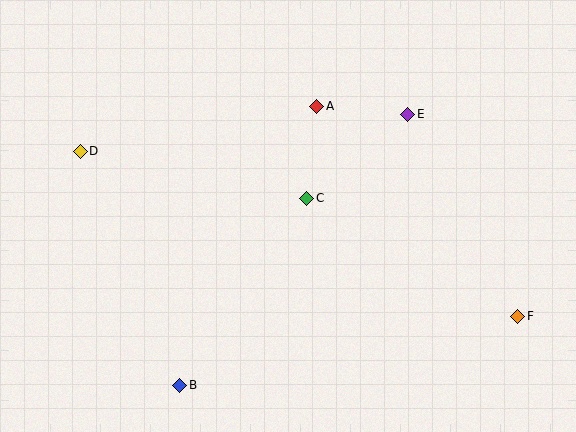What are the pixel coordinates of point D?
Point D is at (80, 151).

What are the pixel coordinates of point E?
Point E is at (408, 114).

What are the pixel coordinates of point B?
Point B is at (180, 385).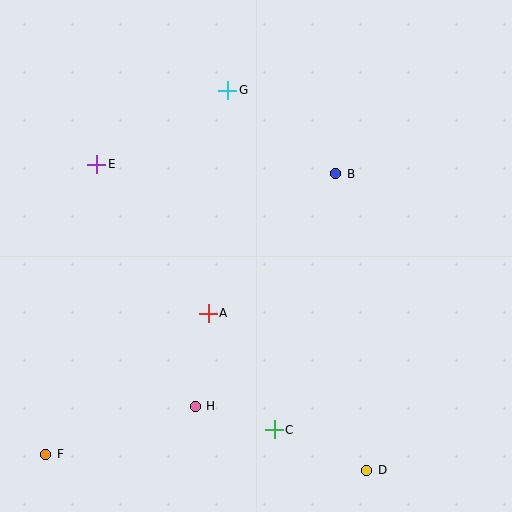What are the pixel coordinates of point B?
Point B is at (336, 174).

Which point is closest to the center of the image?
Point A at (208, 313) is closest to the center.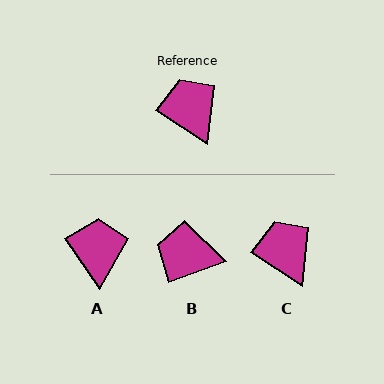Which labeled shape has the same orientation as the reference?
C.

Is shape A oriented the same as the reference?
No, it is off by about 23 degrees.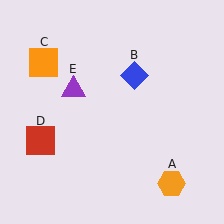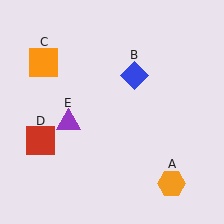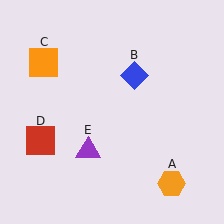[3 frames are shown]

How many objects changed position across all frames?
1 object changed position: purple triangle (object E).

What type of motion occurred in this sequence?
The purple triangle (object E) rotated counterclockwise around the center of the scene.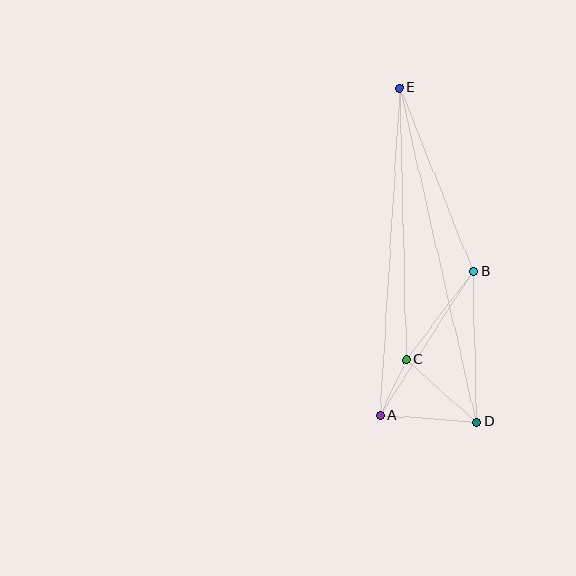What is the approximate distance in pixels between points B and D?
The distance between B and D is approximately 150 pixels.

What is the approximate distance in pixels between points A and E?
The distance between A and E is approximately 328 pixels.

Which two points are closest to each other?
Points A and C are closest to each other.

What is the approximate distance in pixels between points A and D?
The distance between A and D is approximately 96 pixels.